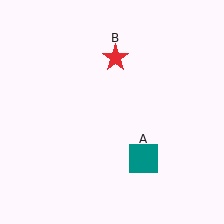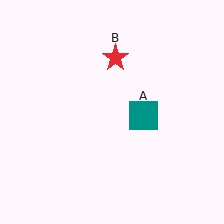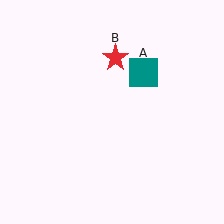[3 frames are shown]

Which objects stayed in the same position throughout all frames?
Red star (object B) remained stationary.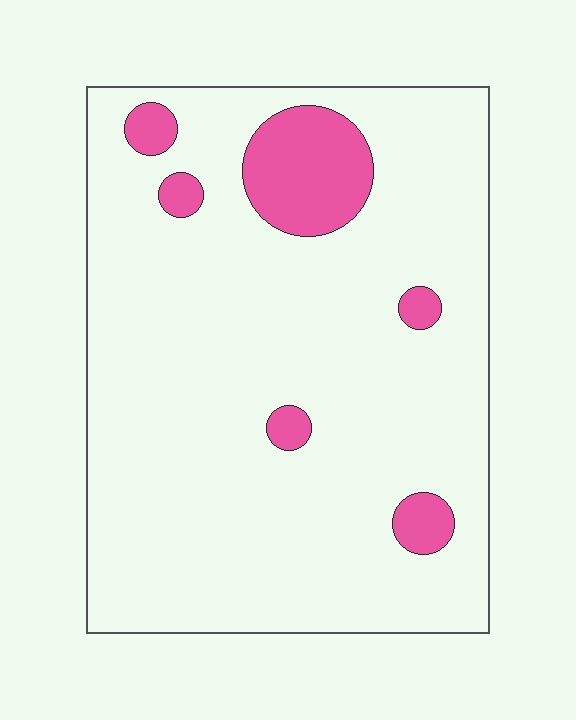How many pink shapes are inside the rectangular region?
6.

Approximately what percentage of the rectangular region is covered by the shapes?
Approximately 10%.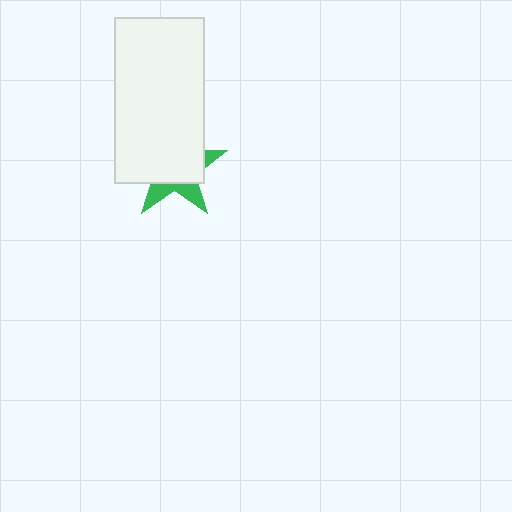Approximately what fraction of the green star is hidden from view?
Roughly 68% of the green star is hidden behind the white rectangle.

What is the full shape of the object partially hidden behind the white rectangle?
The partially hidden object is a green star.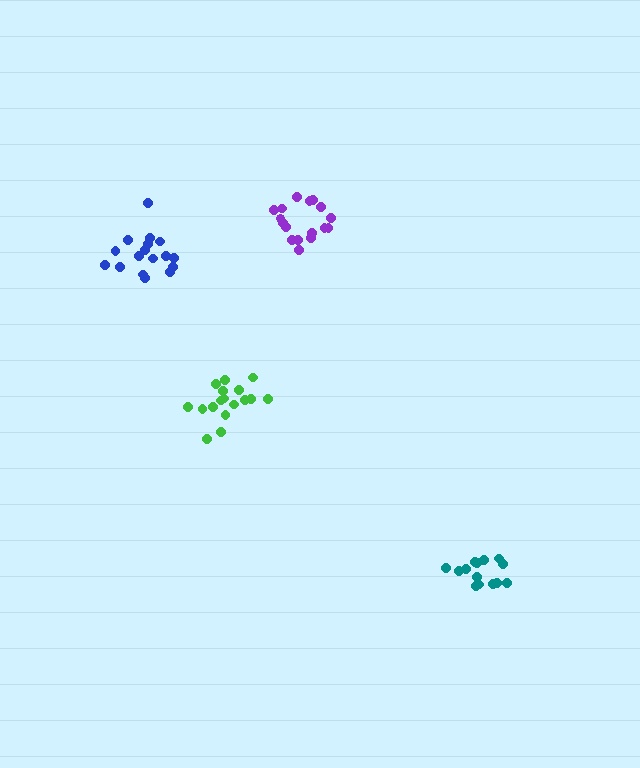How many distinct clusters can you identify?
There are 4 distinct clusters.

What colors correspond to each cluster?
The clusters are colored: purple, green, blue, teal.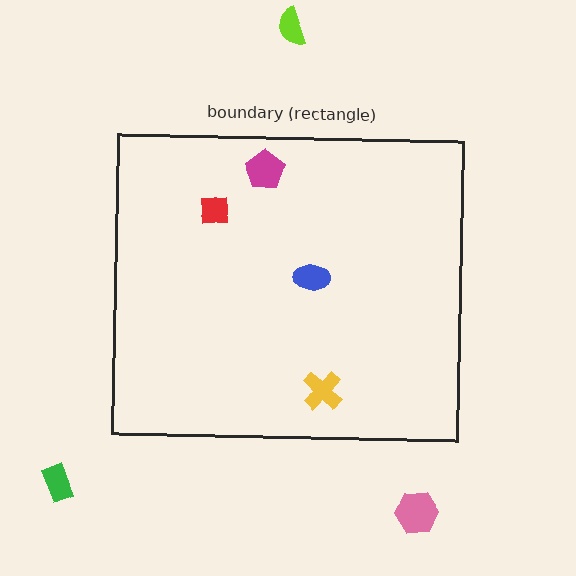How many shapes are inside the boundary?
4 inside, 3 outside.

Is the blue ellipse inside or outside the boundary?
Inside.